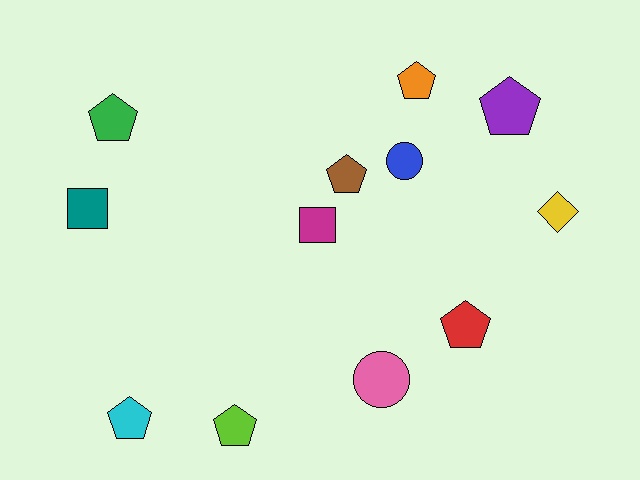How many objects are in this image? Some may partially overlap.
There are 12 objects.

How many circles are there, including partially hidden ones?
There are 2 circles.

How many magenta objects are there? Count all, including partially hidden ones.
There is 1 magenta object.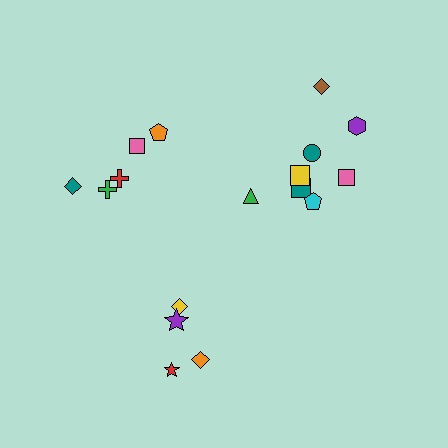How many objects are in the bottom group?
There are 4 objects.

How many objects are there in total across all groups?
There are 17 objects.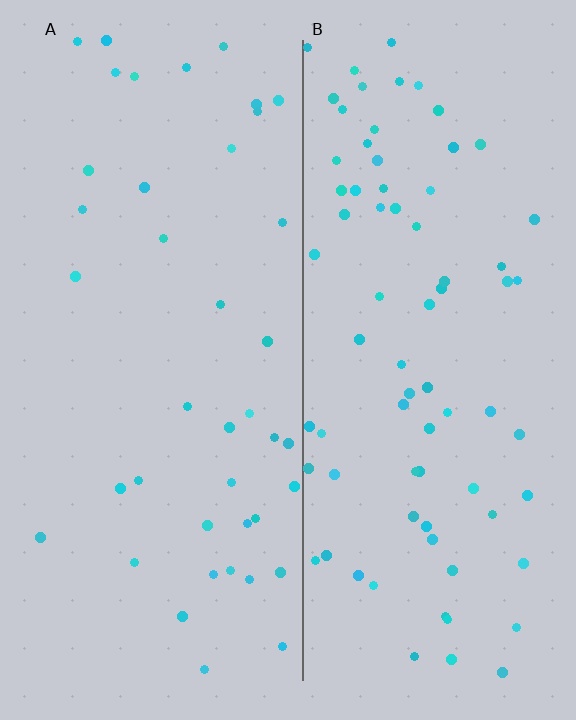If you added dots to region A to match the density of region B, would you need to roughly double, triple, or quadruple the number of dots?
Approximately double.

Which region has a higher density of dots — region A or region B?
B (the right).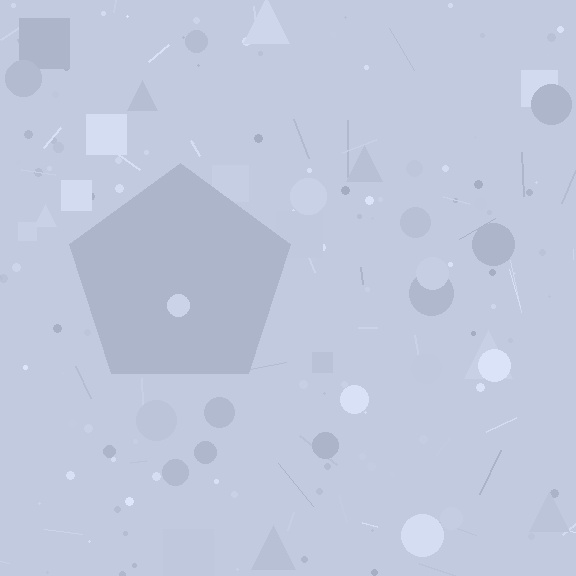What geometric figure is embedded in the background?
A pentagon is embedded in the background.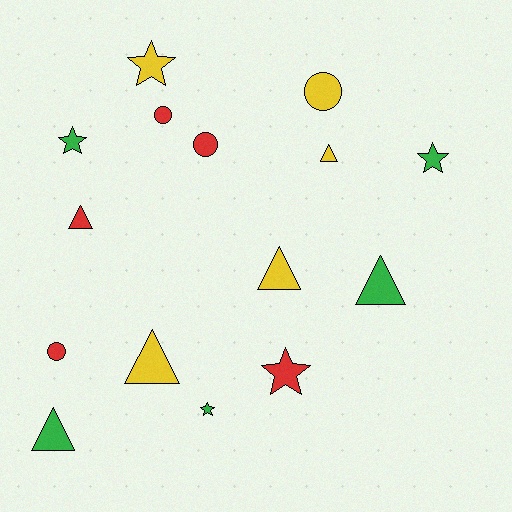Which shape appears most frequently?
Triangle, with 6 objects.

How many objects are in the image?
There are 15 objects.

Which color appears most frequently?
Red, with 5 objects.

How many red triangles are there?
There is 1 red triangle.